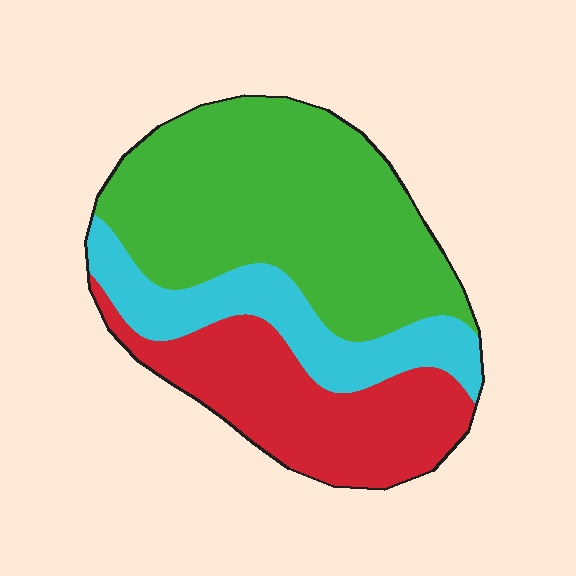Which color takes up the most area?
Green, at roughly 50%.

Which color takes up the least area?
Cyan, at roughly 20%.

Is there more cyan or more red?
Red.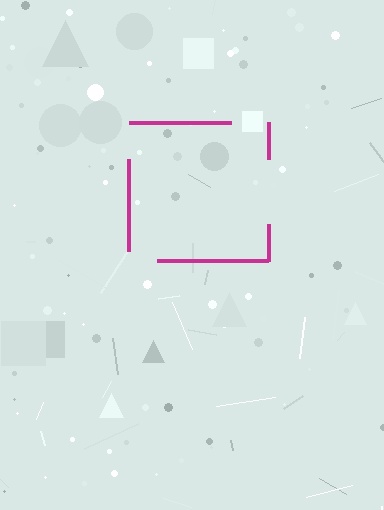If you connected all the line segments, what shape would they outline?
They would outline a square.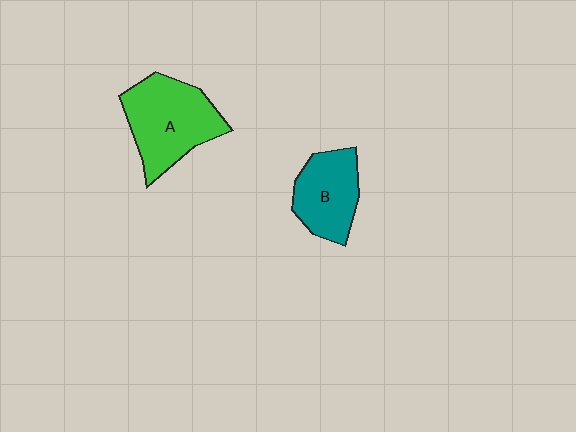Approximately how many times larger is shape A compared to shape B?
Approximately 1.4 times.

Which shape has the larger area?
Shape A (green).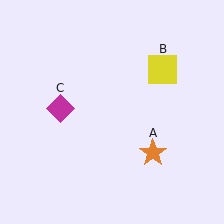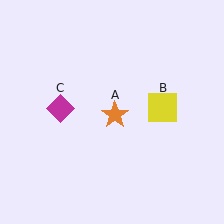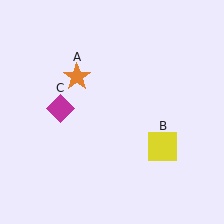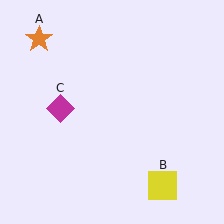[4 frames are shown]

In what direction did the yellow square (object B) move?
The yellow square (object B) moved down.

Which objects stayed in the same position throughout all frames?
Magenta diamond (object C) remained stationary.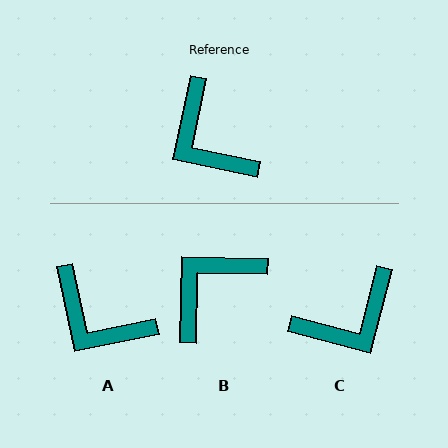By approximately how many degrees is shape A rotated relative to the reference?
Approximately 24 degrees counter-clockwise.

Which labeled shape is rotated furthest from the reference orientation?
C, about 87 degrees away.